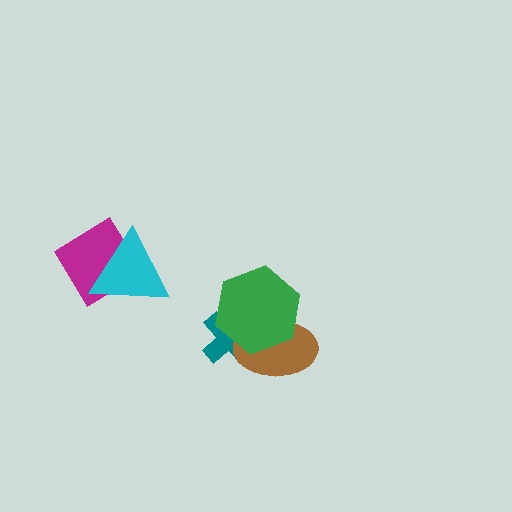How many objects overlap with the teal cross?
2 objects overlap with the teal cross.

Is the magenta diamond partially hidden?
Yes, it is partially covered by another shape.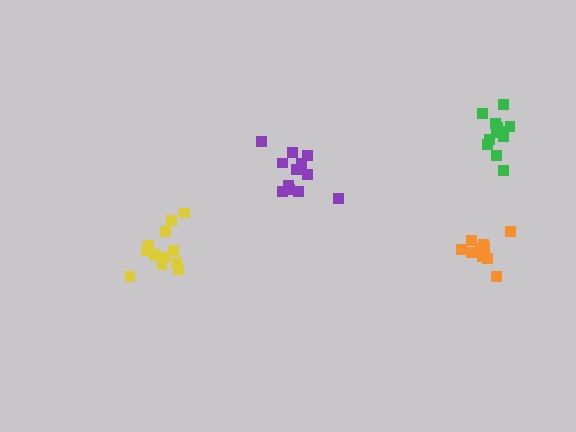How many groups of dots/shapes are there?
There are 4 groups.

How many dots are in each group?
Group 1: 12 dots, Group 2: 13 dots, Group 3: 11 dots, Group 4: 12 dots (48 total).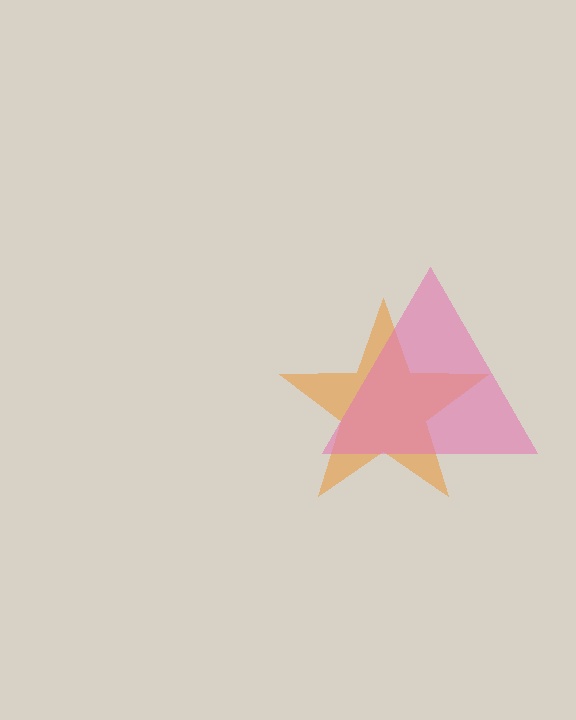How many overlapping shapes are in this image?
There are 2 overlapping shapes in the image.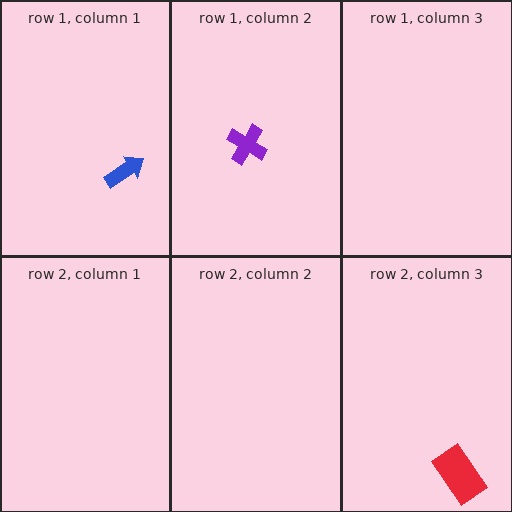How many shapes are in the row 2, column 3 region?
1.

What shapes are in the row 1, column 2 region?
The purple cross.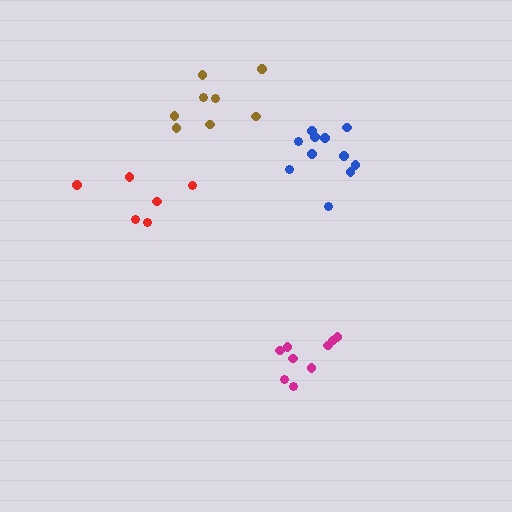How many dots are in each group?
Group 1: 9 dots, Group 2: 8 dots, Group 3: 11 dots, Group 4: 6 dots (34 total).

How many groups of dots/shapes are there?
There are 4 groups.